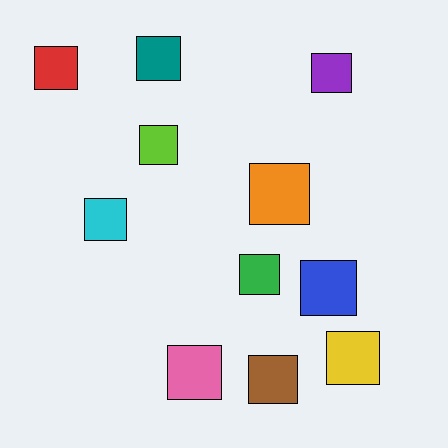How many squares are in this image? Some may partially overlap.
There are 11 squares.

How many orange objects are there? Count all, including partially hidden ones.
There is 1 orange object.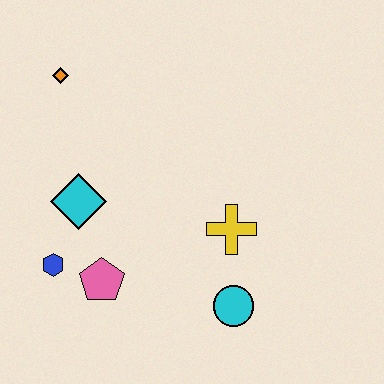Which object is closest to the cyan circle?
The yellow cross is closest to the cyan circle.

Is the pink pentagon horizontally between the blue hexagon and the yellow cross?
Yes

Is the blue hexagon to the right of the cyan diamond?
No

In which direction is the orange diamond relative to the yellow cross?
The orange diamond is to the left of the yellow cross.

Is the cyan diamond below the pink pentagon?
No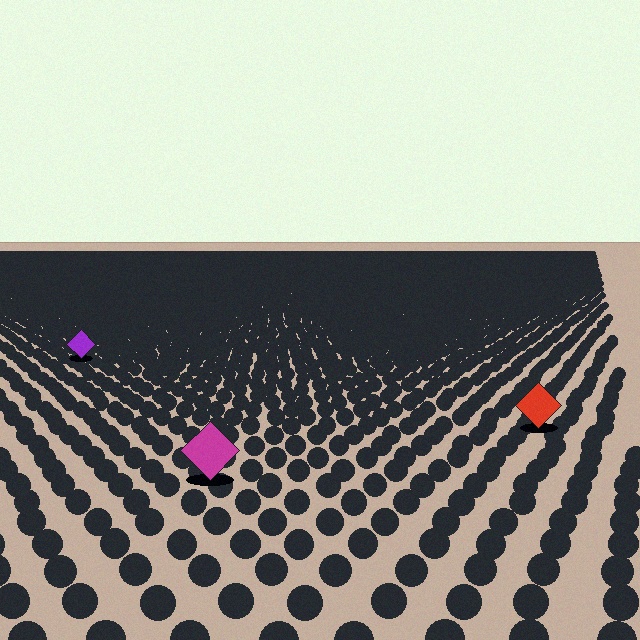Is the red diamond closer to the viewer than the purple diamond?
Yes. The red diamond is closer — you can tell from the texture gradient: the ground texture is coarser near it.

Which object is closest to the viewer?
The magenta diamond is closest. The texture marks near it are larger and more spread out.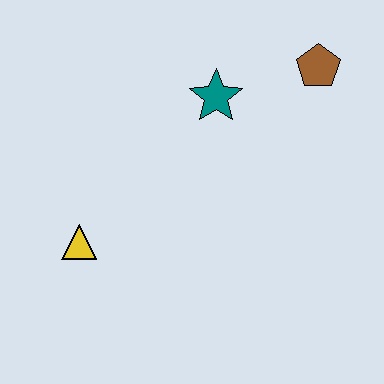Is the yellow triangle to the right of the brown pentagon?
No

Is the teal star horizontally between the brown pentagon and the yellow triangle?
Yes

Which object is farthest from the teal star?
The yellow triangle is farthest from the teal star.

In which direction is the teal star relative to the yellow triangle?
The teal star is above the yellow triangle.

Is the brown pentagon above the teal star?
Yes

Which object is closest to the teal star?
The brown pentagon is closest to the teal star.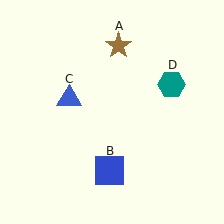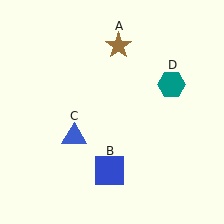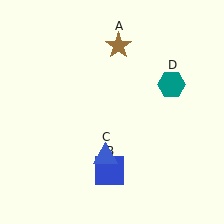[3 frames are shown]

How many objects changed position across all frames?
1 object changed position: blue triangle (object C).